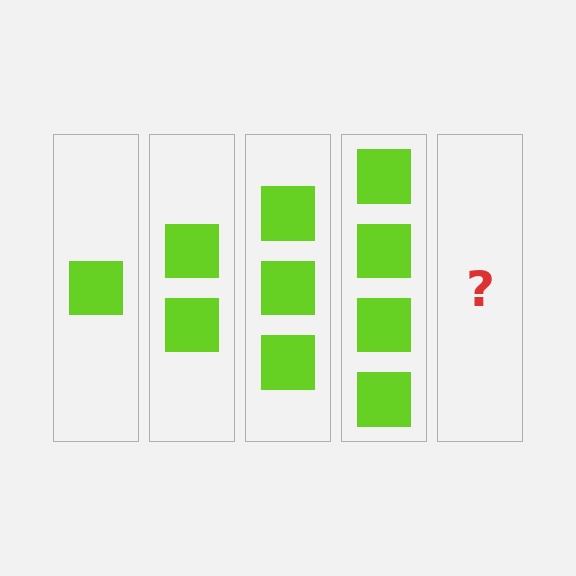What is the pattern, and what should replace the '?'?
The pattern is that each step adds one more square. The '?' should be 5 squares.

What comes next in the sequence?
The next element should be 5 squares.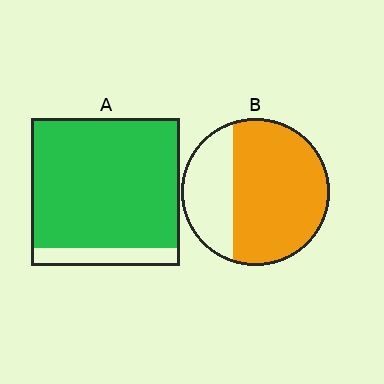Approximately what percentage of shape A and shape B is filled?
A is approximately 90% and B is approximately 70%.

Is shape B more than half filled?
Yes.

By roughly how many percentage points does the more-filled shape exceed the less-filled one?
By roughly 20 percentage points (A over B).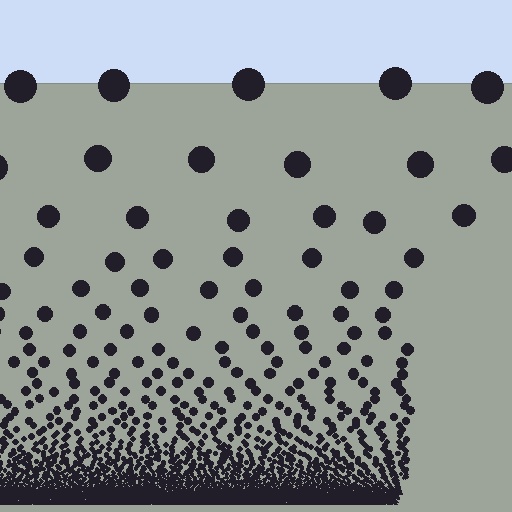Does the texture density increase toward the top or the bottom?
Density increases toward the bottom.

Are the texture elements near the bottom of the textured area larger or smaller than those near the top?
Smaller. The gradient is inverted — elements near the bottom are smaller and denser.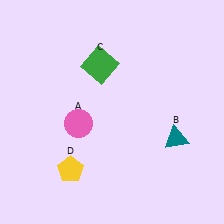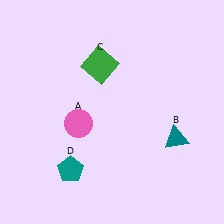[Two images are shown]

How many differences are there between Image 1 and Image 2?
There is 1 difference between the two images.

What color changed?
The pentagon (D) changed from yellow in Image 1 to teal in Image 2.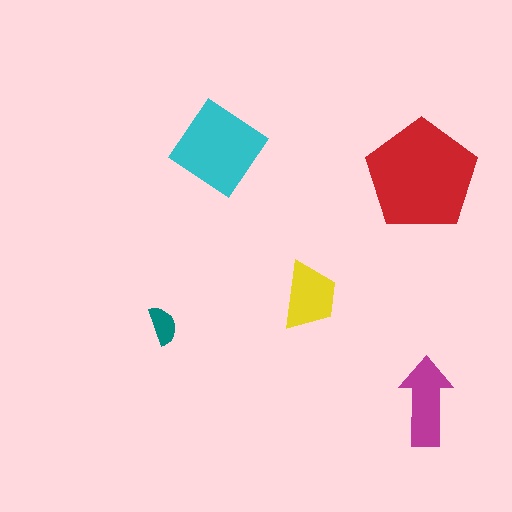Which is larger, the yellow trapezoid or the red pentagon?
The red pentagon.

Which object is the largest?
The red pentagon.